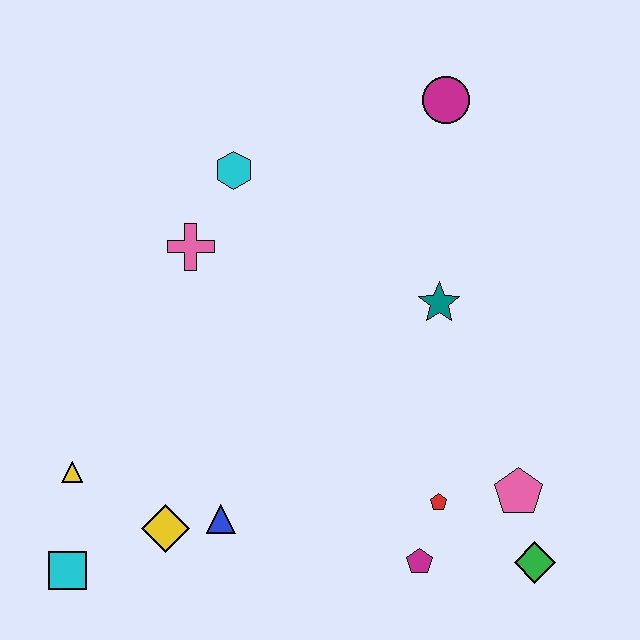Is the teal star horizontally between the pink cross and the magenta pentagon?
No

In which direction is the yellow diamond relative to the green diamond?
The yellow diamond is to the left of the green diamond.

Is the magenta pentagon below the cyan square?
No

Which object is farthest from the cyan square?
The magenta circle is farthest from the cyan square.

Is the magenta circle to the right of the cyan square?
Yes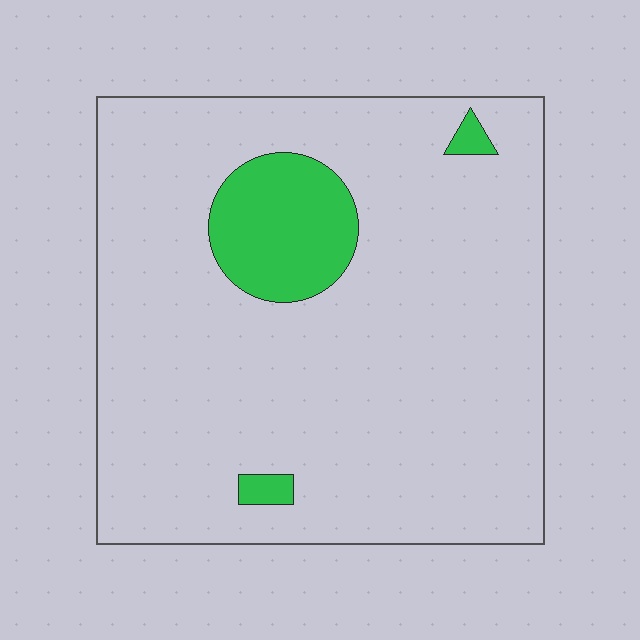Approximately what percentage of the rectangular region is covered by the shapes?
Approximately 10%.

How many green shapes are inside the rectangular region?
3.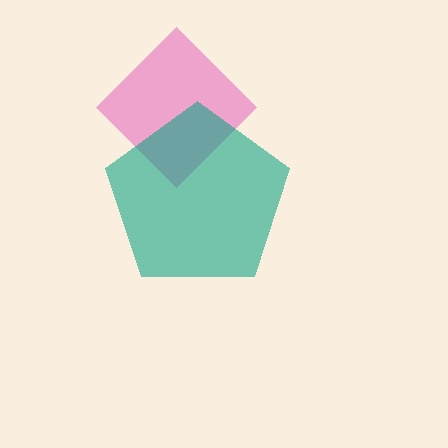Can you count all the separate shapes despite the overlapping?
Yes, there are 2 separate shapes.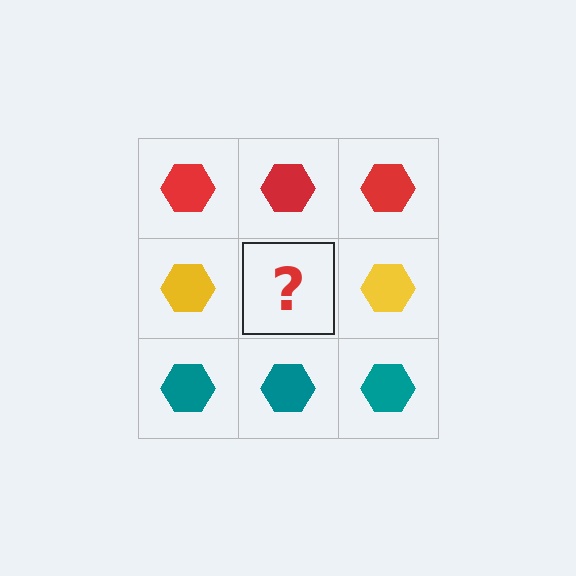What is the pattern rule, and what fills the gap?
The rule is that each row has a consistent color. The gap should be filled with a yellow hexagon.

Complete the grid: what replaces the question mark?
The question mark should be replaced with a yellow hexagon.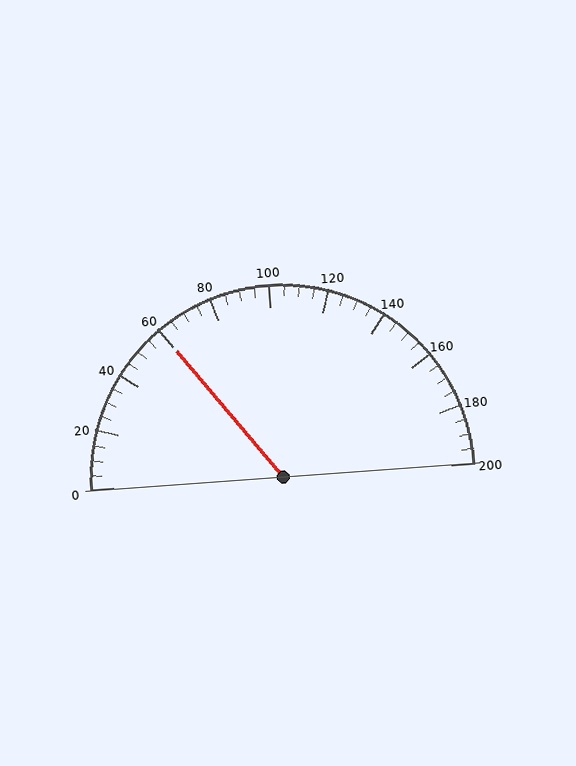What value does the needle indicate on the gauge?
The needle indicates approximately 60.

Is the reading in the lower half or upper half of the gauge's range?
The reading is in the lower half of the range (0 to 200).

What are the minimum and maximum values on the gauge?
The gauge ranges from 0 to 200.